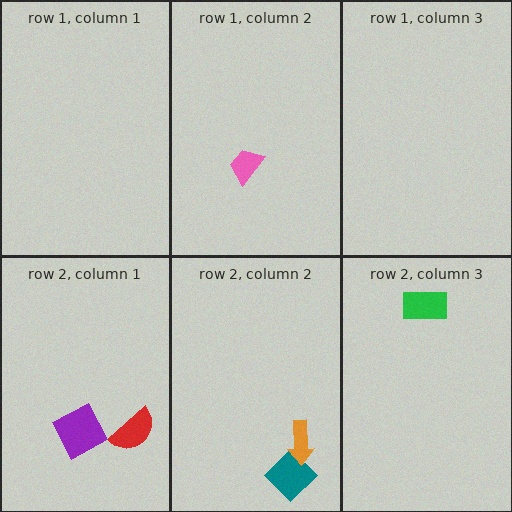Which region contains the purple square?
The row 2, column 1 region.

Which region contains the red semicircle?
The row 2, column 1 region.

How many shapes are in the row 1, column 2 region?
1.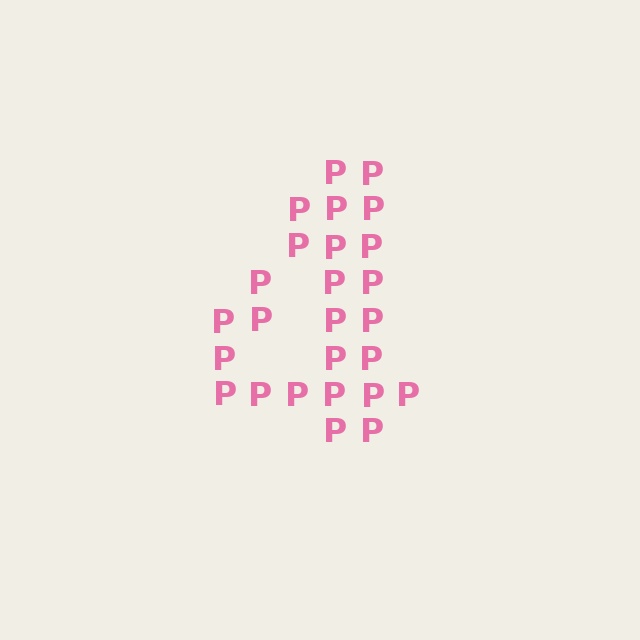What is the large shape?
The large shape is the digit 4.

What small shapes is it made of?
It is made of small letter P's.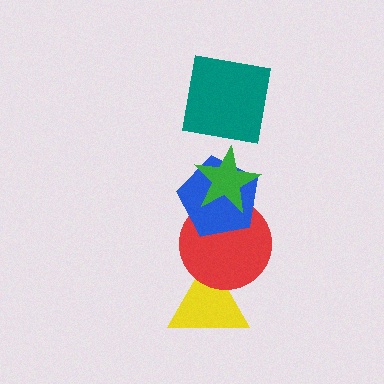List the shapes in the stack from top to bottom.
From top to bottom: the teal square, the green star, the blue pentagon, the red circle, the yellow triangle.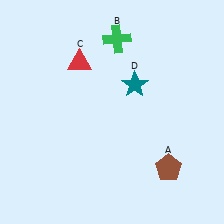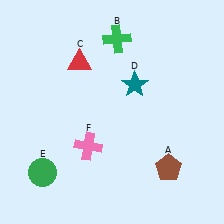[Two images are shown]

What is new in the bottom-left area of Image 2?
A pink cross (F) was added in the bottom-left area of Image 2.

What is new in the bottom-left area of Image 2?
A green circle (E) was added in the bottom-left area of Image 2.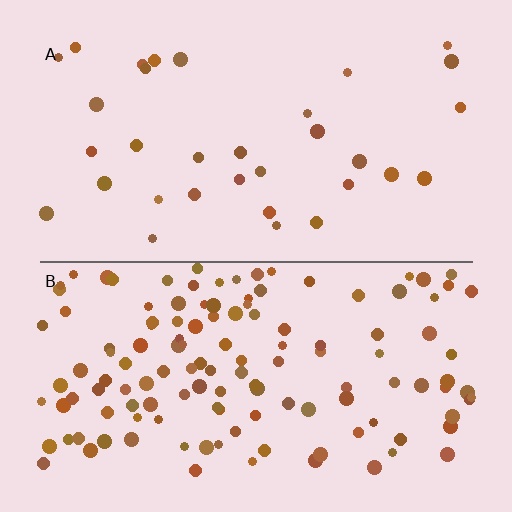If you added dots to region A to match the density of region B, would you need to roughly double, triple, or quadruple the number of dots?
Approximately quadruple.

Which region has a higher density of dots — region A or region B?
B (the bottom).